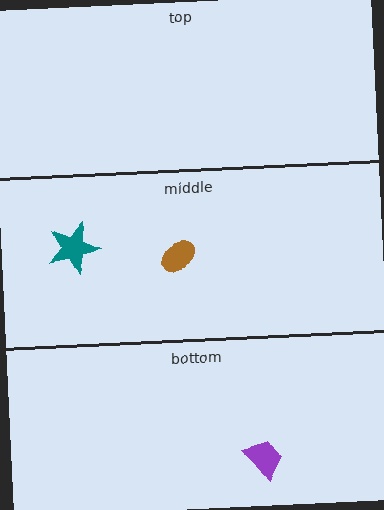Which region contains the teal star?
The middle region.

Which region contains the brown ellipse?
The middle region.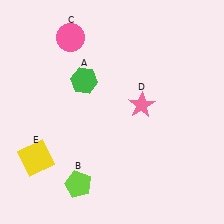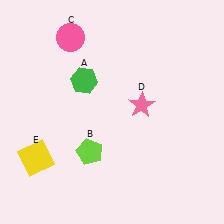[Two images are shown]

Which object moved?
The lime pentagon (B) moved up.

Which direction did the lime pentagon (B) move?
The lime pentagon (B) moved up.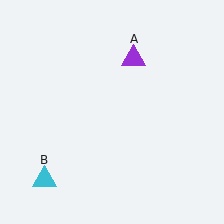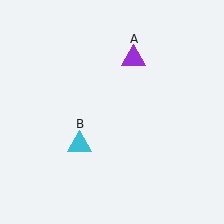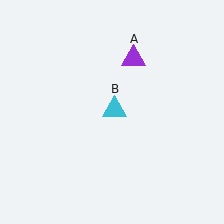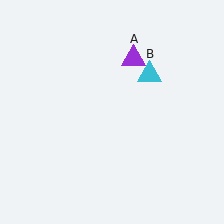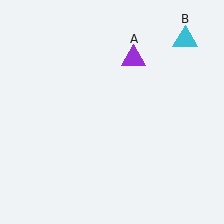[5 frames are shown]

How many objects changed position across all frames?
1 object changed position: cyan triangle (object B).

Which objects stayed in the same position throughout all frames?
Purple triangle (object A) remained stationary.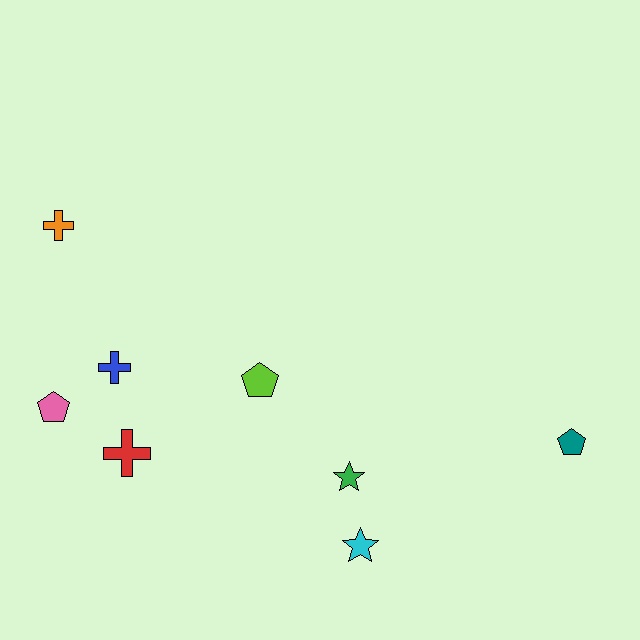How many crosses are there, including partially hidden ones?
There are 3 crosses.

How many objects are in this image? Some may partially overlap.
There are 8 objects.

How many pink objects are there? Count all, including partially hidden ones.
There is 1 pink object.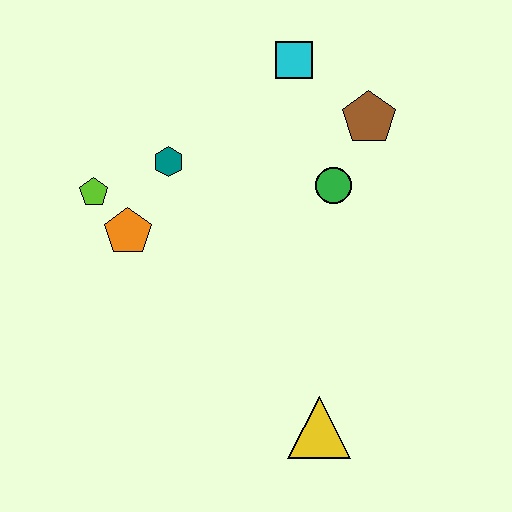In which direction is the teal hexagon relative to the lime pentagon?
The teal hexagon is to the right of the lime pentagon.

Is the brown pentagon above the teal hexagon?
Yes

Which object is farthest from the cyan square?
The yellow triangle is farthest from the cyan square.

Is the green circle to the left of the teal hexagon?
No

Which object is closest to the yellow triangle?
The green circle is closest to the yellow triangle.